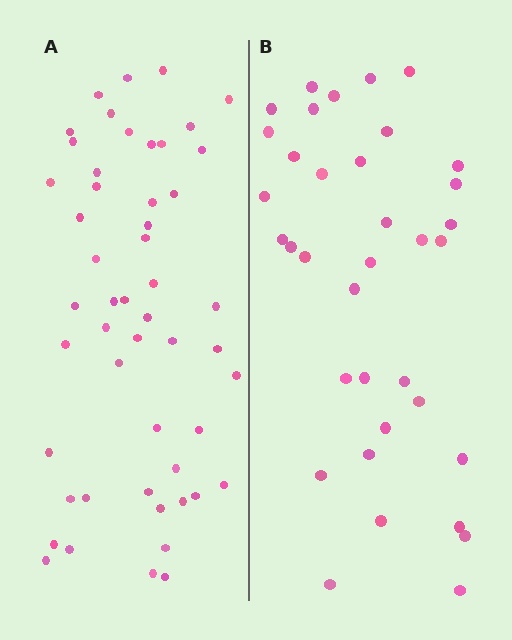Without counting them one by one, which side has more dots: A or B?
Region A (the left region) has more dots.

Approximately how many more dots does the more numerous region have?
Region A has approximately 15 more dots than region B.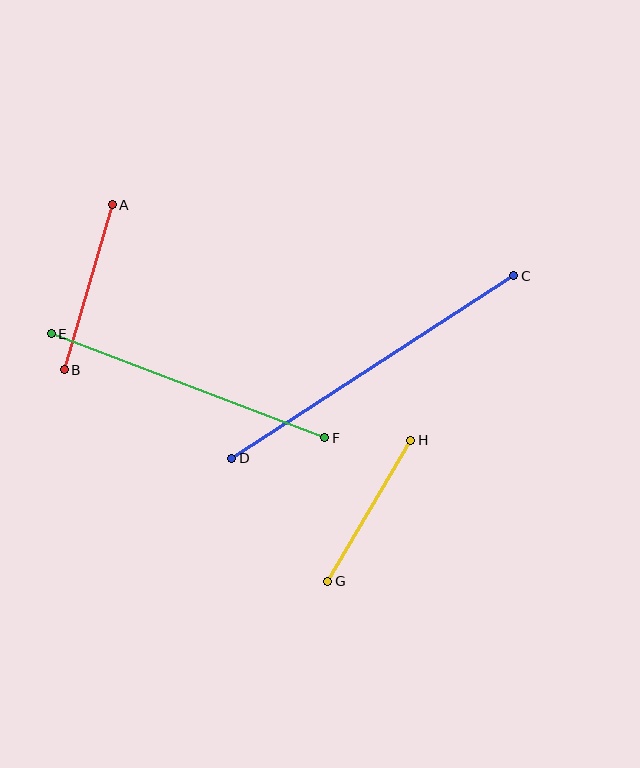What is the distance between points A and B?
The distance is approximately 172 pixels.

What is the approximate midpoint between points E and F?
The midpoint is at approximately (188, 386) pixels.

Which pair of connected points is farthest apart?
Points C and D are farthest apart.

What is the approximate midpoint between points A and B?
The midpoint is at approximately (88, 287) pixels.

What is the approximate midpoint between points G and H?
The midpoint is at approximately (369, 511) pixels.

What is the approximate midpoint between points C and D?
The midpoint is at approximately (373, 367) pixels.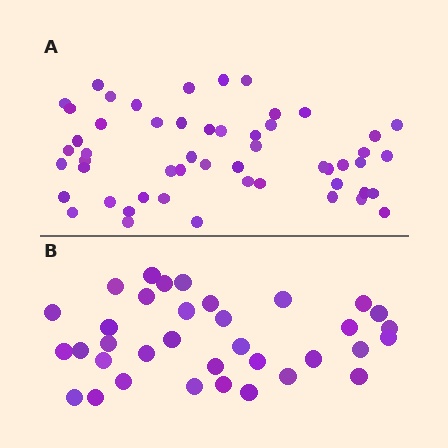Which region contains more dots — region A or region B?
Region A (the top region) has more dots.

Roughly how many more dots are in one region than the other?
Region A has approximately 20 more dots than region B.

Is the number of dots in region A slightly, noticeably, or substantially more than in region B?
Region A has substantially more. The ratio is roughly 1.5 to 1.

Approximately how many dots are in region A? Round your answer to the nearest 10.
About 50 dots. (The exact count is 53, which rounds to 50.)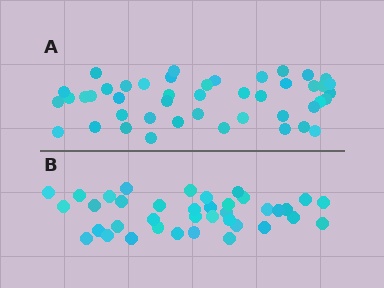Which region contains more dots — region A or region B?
Region A (the top region) has more dots.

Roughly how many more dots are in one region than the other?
Region A has roughly 8 or so more dots than region B.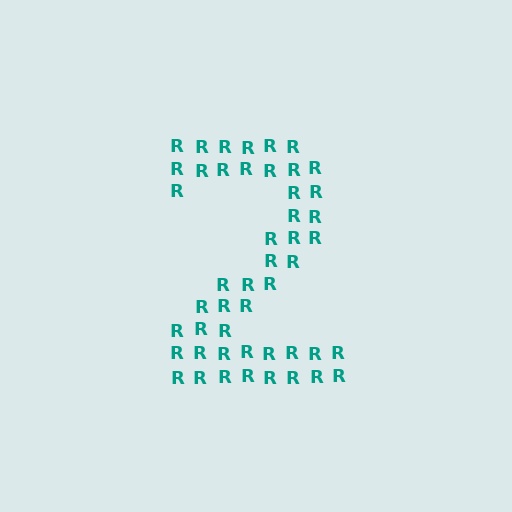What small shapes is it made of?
It is made of small letter R's.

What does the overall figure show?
The overall figure shows the digit 2.